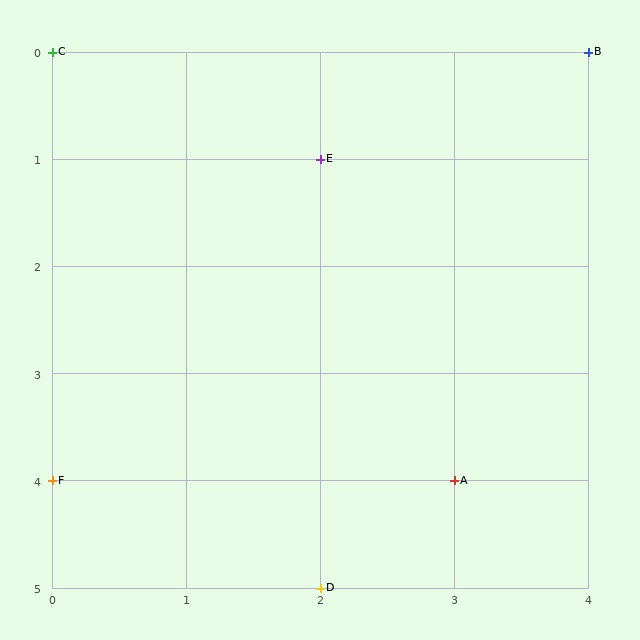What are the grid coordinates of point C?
Point C is at grid coordinates (0, 0).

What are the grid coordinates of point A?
Point A is at grid coordinates (3, 4).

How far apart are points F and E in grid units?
Points F and E are 2 columns and 3 rows apart (about 3.6 grid units diagonally).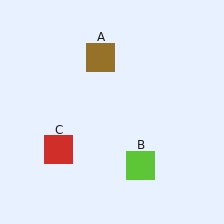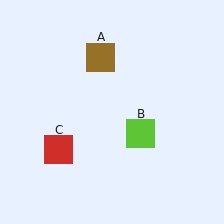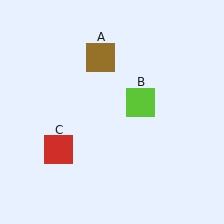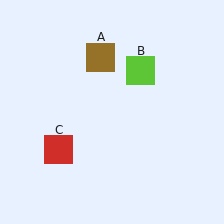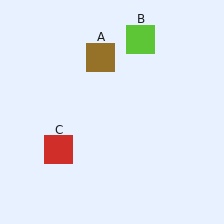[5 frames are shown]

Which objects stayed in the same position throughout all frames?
Brown square (object A) and red square (object C) remained stationary.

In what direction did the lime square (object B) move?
The lime square (object B) moved up.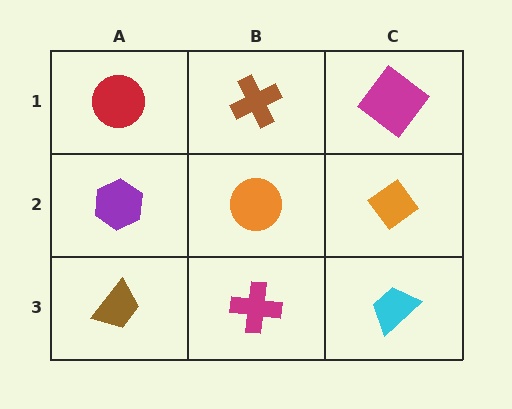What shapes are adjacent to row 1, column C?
An orange diamond (row 2, column C), a brown cross (row 1, column B).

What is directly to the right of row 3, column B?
A cyan trapezoid.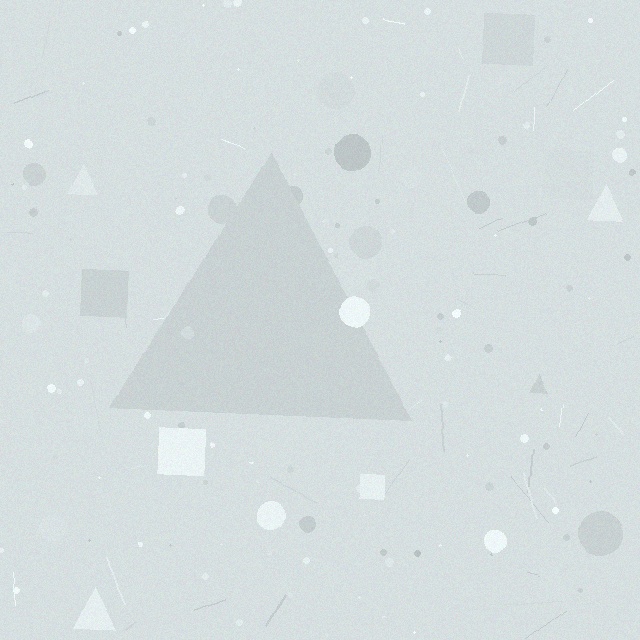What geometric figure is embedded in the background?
A triangle is embedded in the background.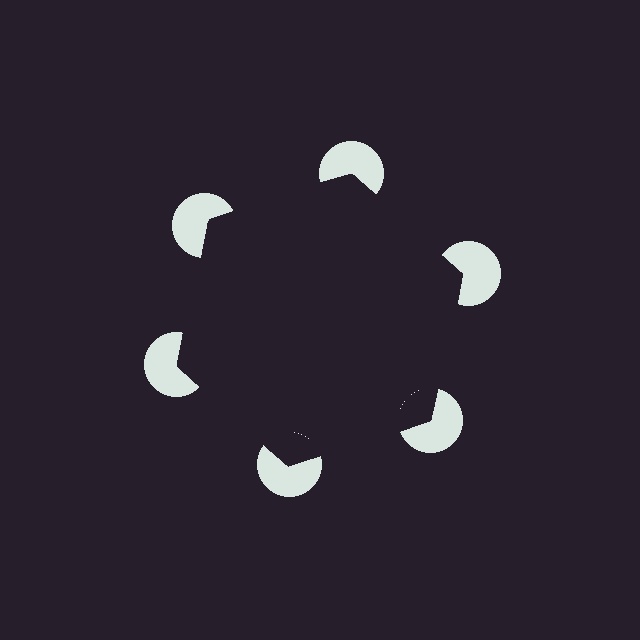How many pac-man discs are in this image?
There are 6 — one at each vertex of the illusory hexagon.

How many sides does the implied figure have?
6 sides.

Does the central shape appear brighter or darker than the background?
It typically appears slightly darker than the background, even though no actual brightness change is drawn.